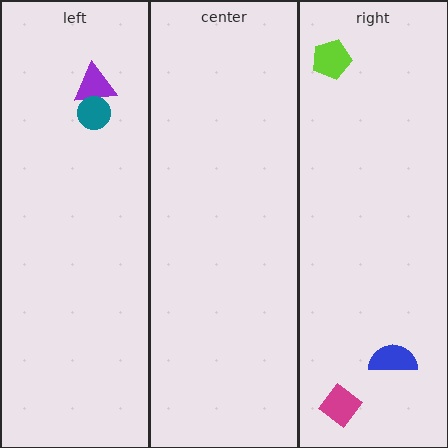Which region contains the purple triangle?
The left region.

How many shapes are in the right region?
3.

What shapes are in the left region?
The purple triangle, the teal circle.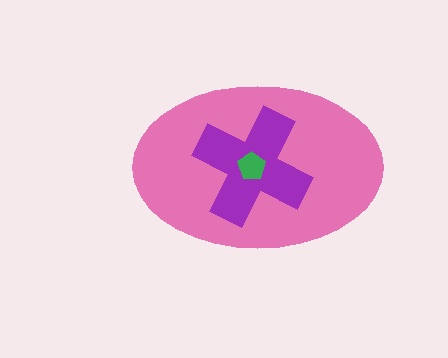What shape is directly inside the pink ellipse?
The purple cross.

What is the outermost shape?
The pink ellipse.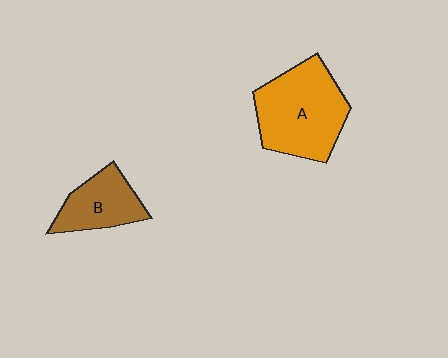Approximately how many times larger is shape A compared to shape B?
Approximately 1.8 times.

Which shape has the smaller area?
Shape B (brown).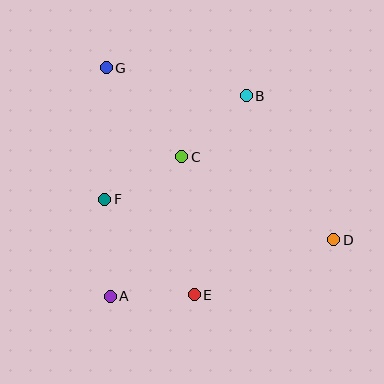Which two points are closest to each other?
Points A and E are closest to each other.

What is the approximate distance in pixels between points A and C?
The distance between A and C is approximately 157 pixels.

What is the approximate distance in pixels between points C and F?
The distance between C and F is approximately 88 pixels.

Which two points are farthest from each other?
Points D and G are farthest from each other.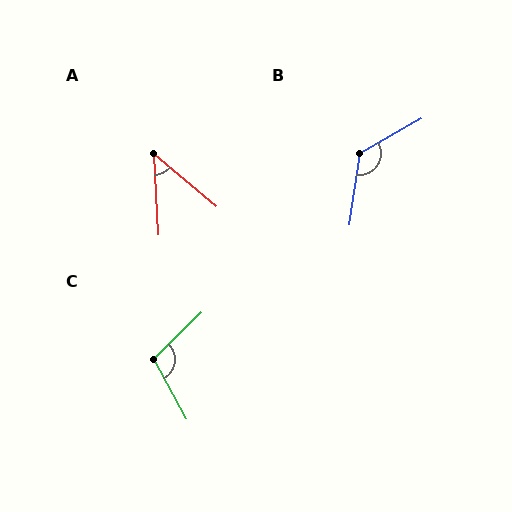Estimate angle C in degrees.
Approximately 106 degrees.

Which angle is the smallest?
A, at approximately 46 degrees.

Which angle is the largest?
B, at approximately 128 degrees.